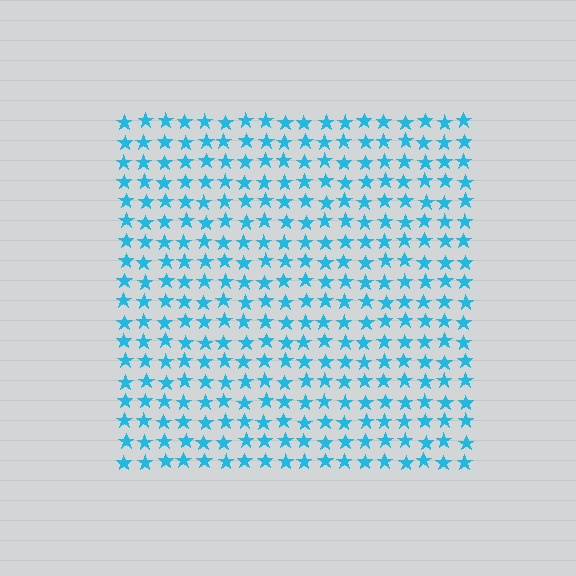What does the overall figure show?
The overall figure shows a square.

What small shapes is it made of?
It is made of small stars.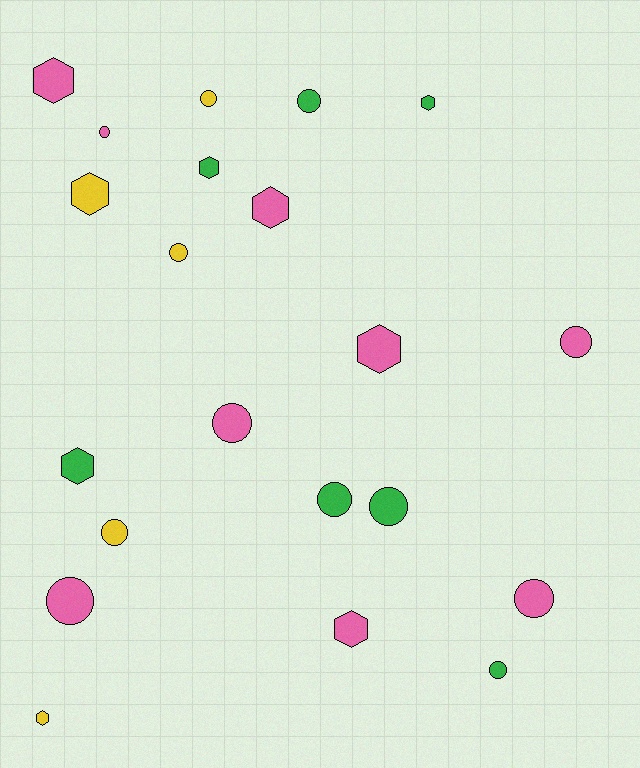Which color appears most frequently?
Pink, with 9 objects.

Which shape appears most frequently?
Circle, with 12 objects.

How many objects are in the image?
There are 21 objects.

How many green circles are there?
There are 4 green circles.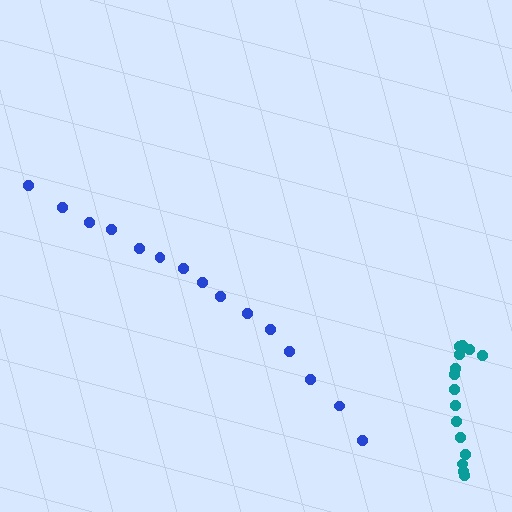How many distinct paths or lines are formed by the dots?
There are 2 distinct paths.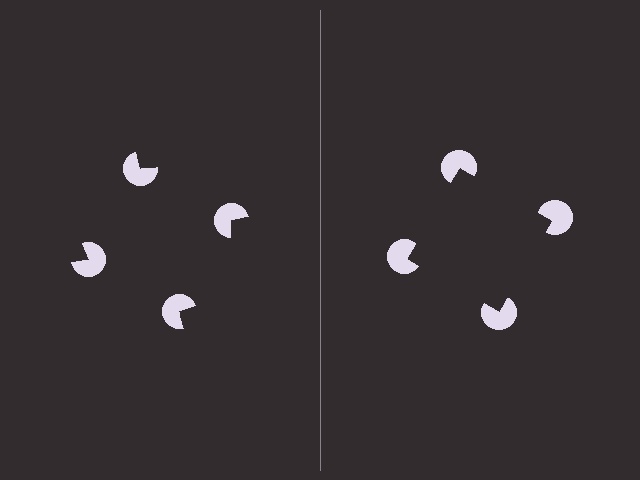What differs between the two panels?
The pac-man discs are positioned identically on both sides; only the wedge orientations differ. On the right they align to a square; on the left they are misaligned.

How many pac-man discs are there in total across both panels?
8 — 4 on each side.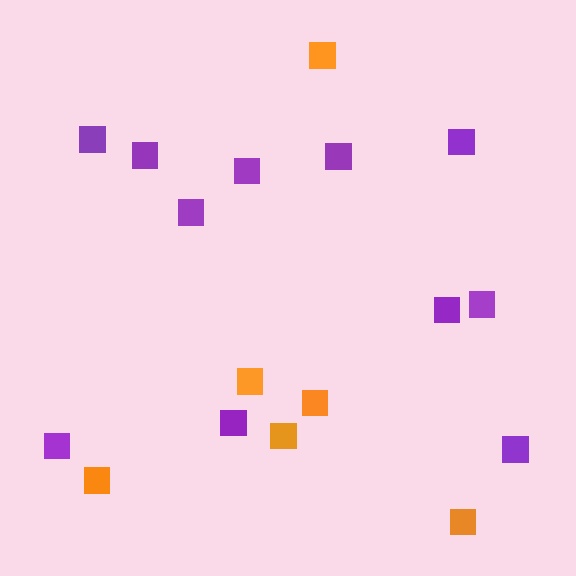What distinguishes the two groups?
There are 2 groups: one group of purple squares (11) and one group of orange squares (6).